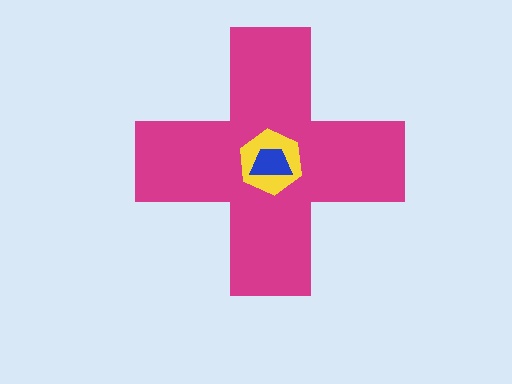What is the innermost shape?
The blue trapezoid.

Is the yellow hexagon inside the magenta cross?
Yes.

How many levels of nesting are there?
3.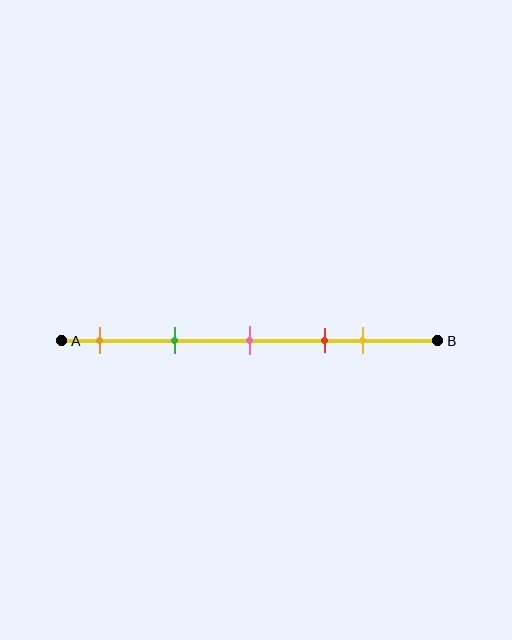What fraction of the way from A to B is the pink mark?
The pink mark is approximately 50% (0.5) of the way from A to B.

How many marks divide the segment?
There are 5 marks dividing the segment.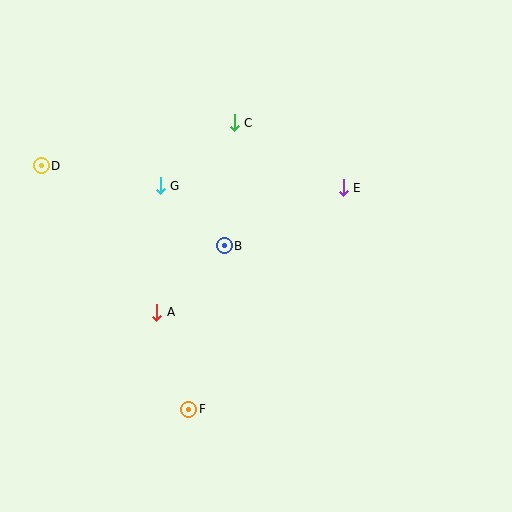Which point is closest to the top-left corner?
Point D is closest to the top-left corner.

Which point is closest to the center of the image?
Point B at (224, 246) is closest to the center.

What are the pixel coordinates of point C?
Point C is at (234, 123).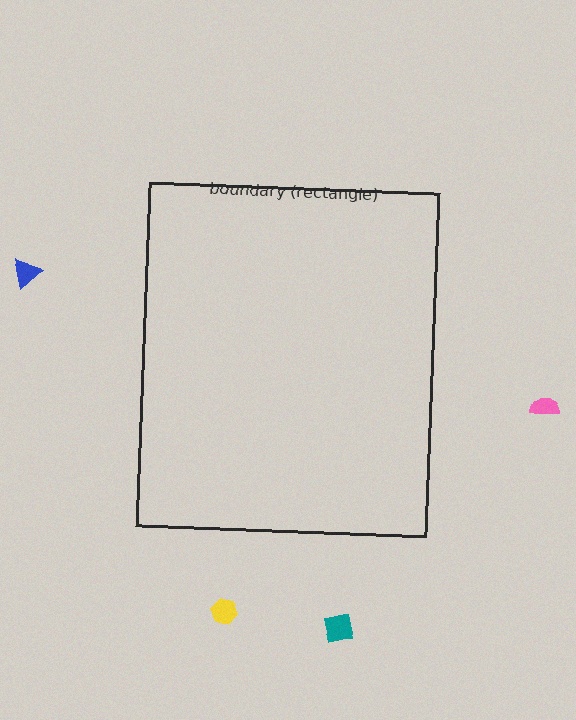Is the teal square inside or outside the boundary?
Outside.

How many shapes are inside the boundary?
0 inside, 4 outside.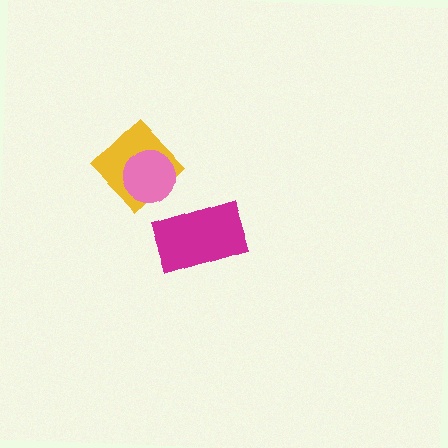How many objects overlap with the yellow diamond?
1 object overlaps with the yellow diamond.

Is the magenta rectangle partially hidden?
No, no other shape covers it.